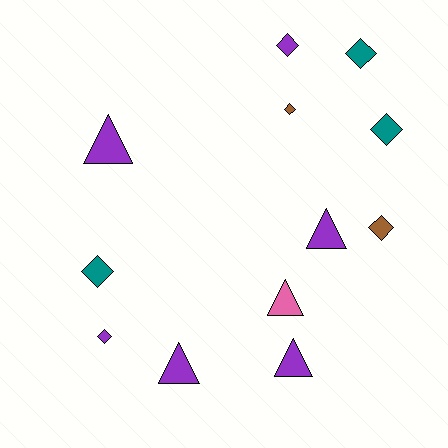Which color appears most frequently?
Purple, with 6 objects.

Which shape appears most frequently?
Diamond, with 7 objects.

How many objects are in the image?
There are 12 objects.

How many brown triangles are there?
There are no brown triangles.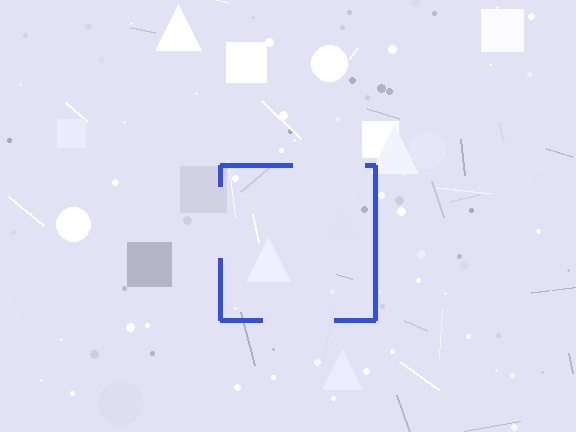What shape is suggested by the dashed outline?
The dashed outline suggests a square.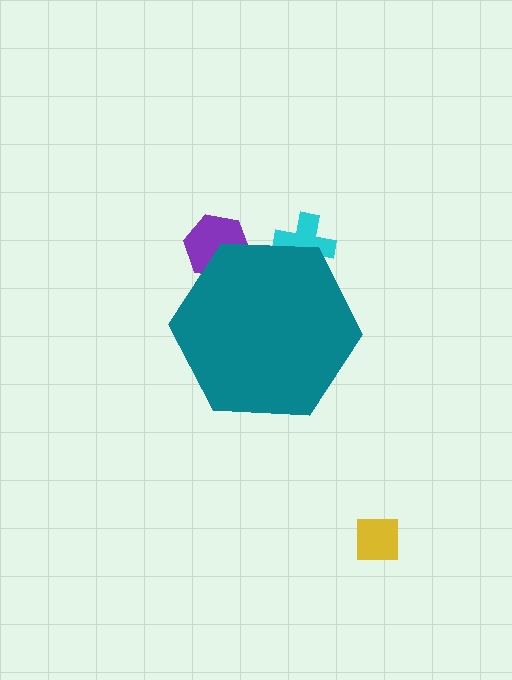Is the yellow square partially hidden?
No, the yellow square is fully visible.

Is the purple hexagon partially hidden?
Yes, the purple hexagon is partially hidden behind the teal hexagon.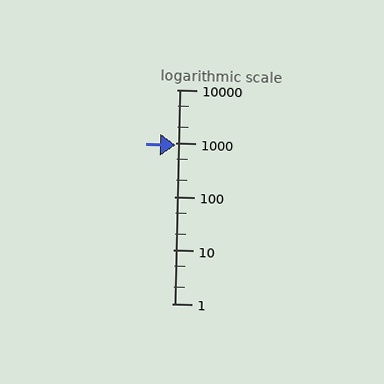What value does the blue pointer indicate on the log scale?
The pointer indicates approximately 930.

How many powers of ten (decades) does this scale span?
The scale spans 4 decades, from 1 to 10000.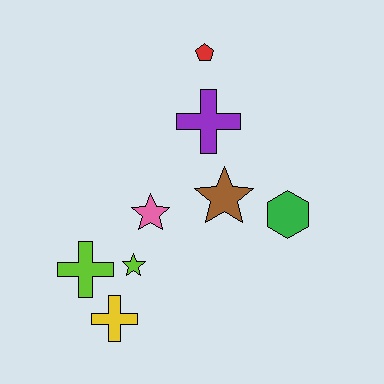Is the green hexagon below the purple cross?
Yes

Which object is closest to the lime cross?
The lime star is closest to the lime cross.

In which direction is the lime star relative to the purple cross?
The lime star is below the purple cross.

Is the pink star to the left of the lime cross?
No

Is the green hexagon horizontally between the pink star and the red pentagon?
No